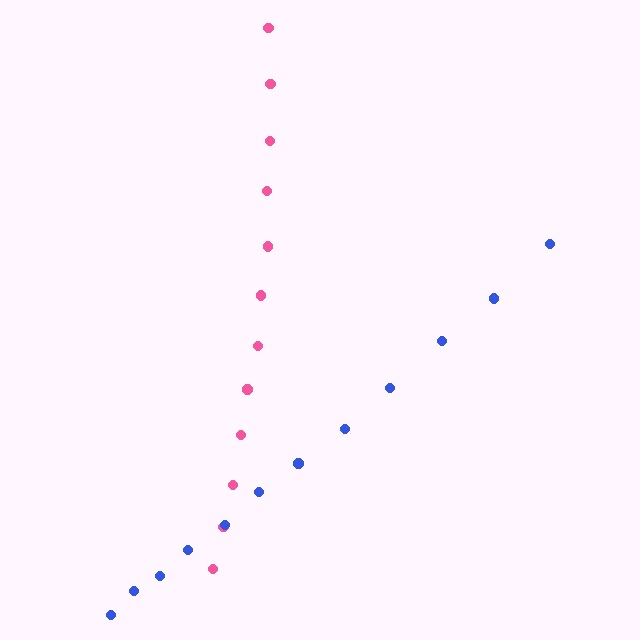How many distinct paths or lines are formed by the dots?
There are 2 distinct paths.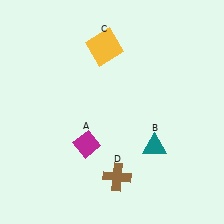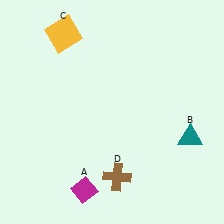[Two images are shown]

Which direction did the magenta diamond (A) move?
The magenta diamond (A) moved down.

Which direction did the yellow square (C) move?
The yellow square (C) moved left.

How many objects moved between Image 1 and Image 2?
3 objects moved between the two images.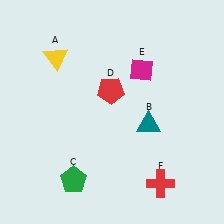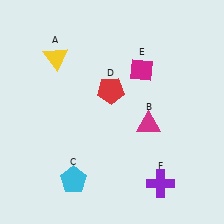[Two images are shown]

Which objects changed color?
B changed from teal to magenta. C changed from green to cyan. F changed from red to purple.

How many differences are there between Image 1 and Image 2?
There are 3 differences between the two images.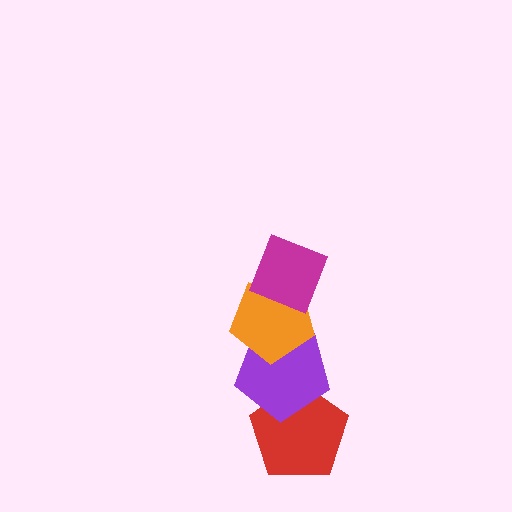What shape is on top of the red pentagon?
The purple pentagon is on top of the red pentagon.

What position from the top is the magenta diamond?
The magenta diamond is 1st from the top.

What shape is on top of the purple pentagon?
The orange pentagon is on top of the purple pentagon.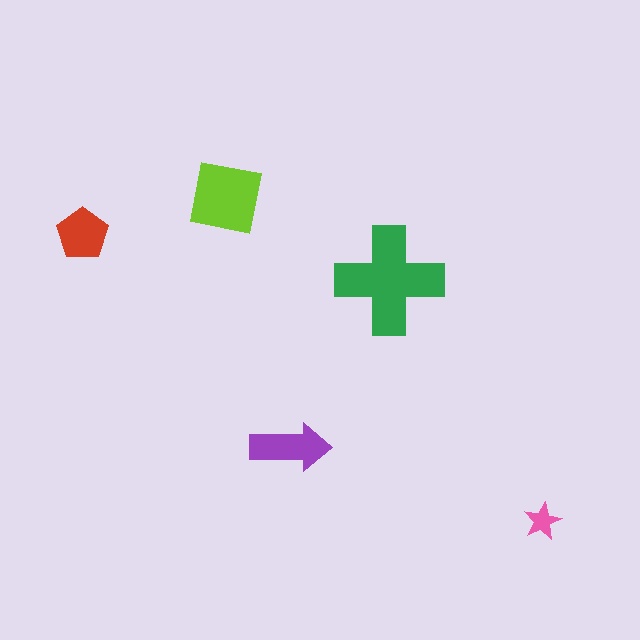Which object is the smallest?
The pink star.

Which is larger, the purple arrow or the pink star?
The purple arrow.